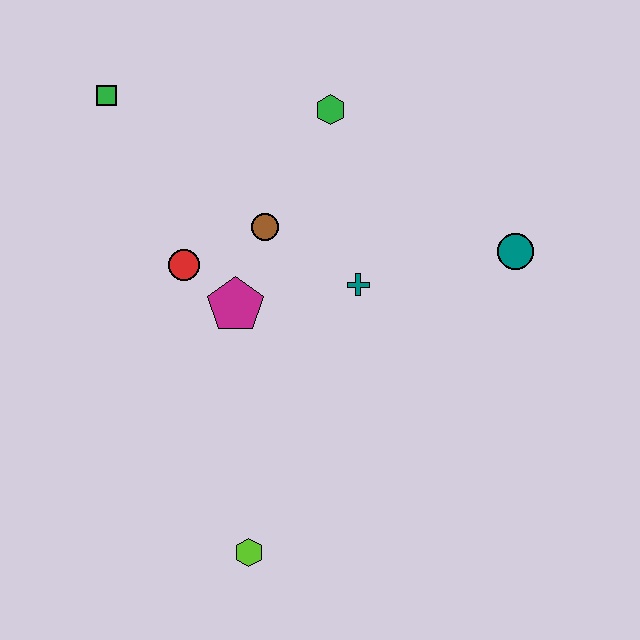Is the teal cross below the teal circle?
Yes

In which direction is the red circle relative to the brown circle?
The red circle is to the left of the brown circle.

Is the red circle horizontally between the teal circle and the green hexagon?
No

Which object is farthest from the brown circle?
The lime hexagon is farthest from the brown circle.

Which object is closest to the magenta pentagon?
The red circle is closest to the magenta pentagon.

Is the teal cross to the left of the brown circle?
No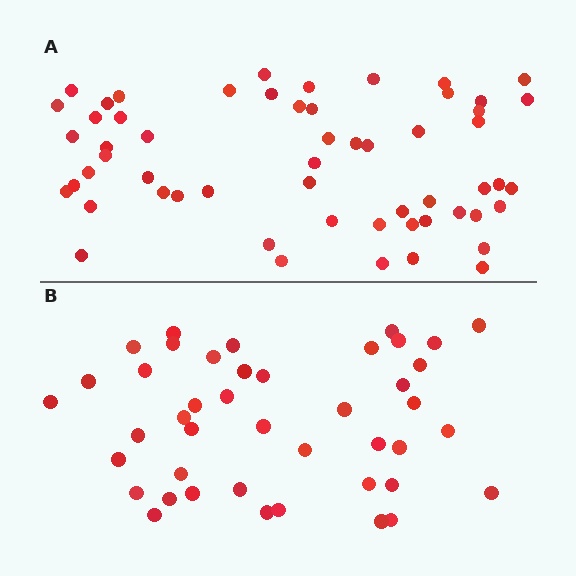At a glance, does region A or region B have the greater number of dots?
Region A (the top region) has more dots.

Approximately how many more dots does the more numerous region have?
Region A has approximately 15 more dots than region B.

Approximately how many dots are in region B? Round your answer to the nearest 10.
About 40 dots. (The exact count is 43, which rounds to 40.)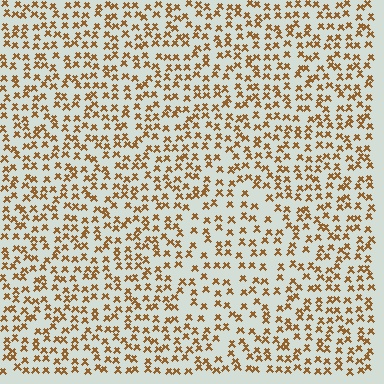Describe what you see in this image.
The image contains small brown elements arranged at two different densities. A diamond-shaped region is visible where the elements are less densely packed than the surrounding area.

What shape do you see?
I see a diamond.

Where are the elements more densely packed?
The elements are more densely packed outside the diamond boundary.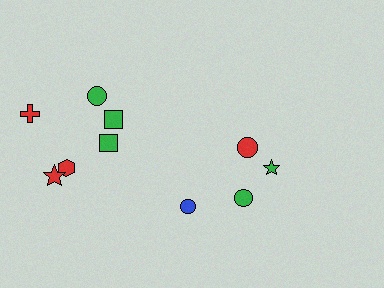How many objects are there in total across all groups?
There are 10 objects.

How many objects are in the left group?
There are 6 objects.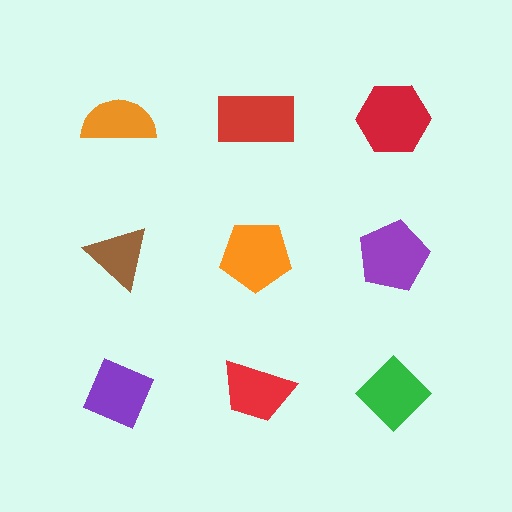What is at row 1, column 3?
A red hexagon.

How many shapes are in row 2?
3 shapes.